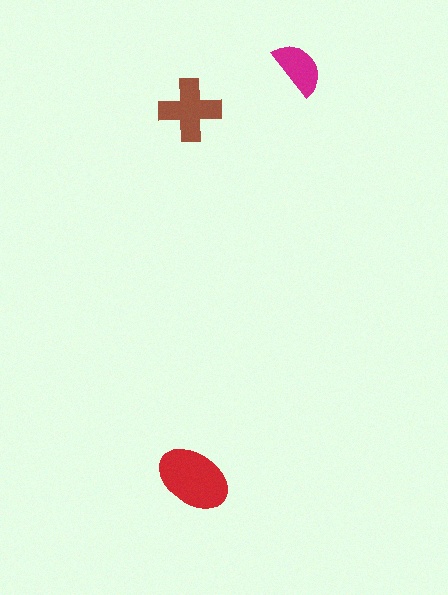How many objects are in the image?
There are 3 objects in the image.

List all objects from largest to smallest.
The red ellipse, the brown cross, the magenta semicircle.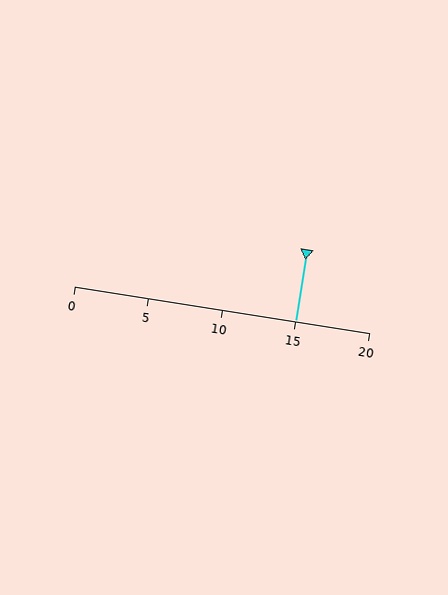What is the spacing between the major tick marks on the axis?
The major ticks are spaced 5 apart.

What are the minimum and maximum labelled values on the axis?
The axis runs from 0 to 20.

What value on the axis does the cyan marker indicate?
The marker indicates approximately 15.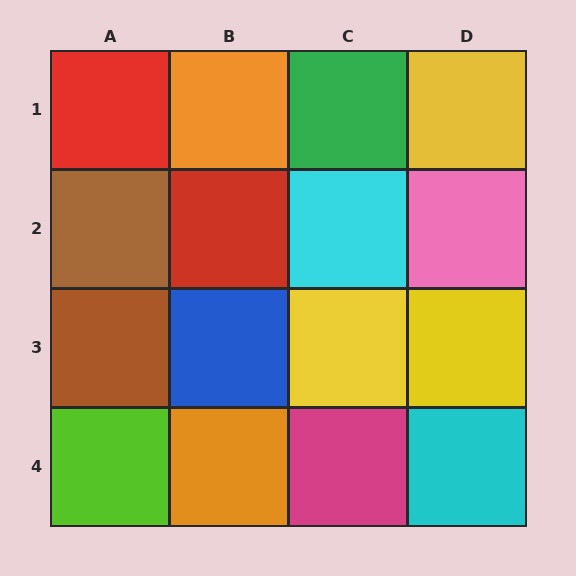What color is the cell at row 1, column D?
Yellow.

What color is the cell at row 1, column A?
Red.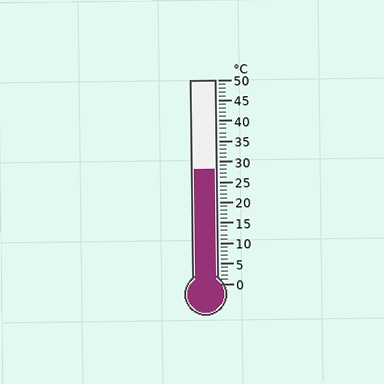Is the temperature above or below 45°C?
The temperature is below 45°C.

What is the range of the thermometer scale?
The thermometer scale ranges from 0°C to 50°C.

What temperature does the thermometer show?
The thermometer shows approximately 28°C.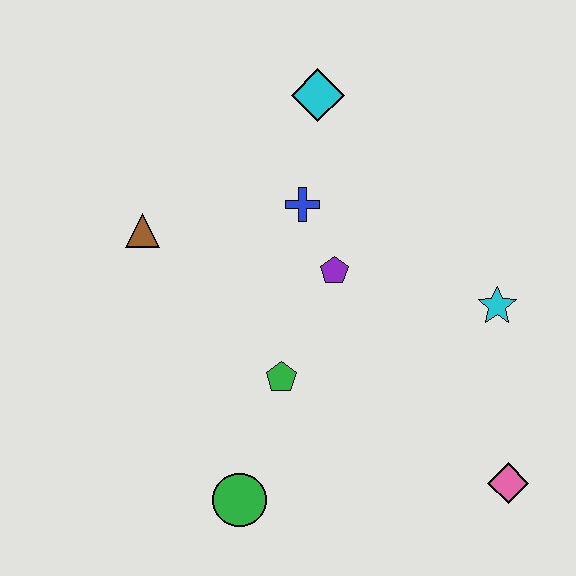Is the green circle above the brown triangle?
No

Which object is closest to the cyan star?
The purple pentagon is closest to the cyan star.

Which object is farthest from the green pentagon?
The cyan diamond is farthest from the green pentagon.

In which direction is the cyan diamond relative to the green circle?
The cyan diamond is above the green circle.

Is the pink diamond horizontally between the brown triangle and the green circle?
No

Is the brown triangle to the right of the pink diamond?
No